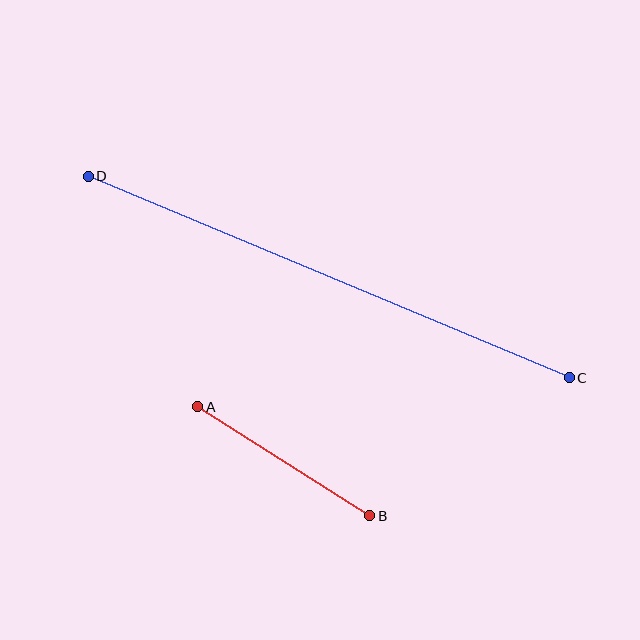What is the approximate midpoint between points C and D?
The midpoint is at approximately (329, 277) pixels.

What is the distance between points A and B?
The distance is approximately 204 pixels.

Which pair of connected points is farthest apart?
Points C and D are farthest apart.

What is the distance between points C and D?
The distance is approximately 521 pixels.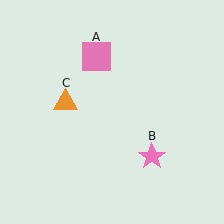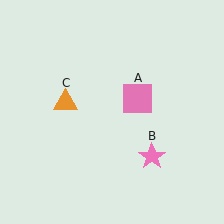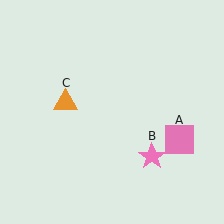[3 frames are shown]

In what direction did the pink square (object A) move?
The pink square (object A) moved down and to the right.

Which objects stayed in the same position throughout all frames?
Pink star (object B) and orange triangle (object C) remained stationary.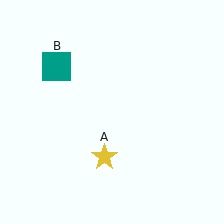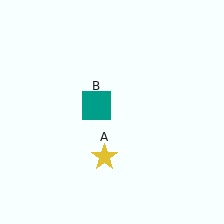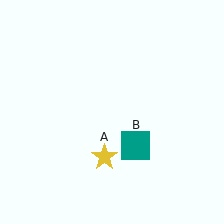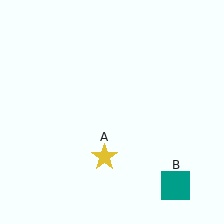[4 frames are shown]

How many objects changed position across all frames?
1 object changed position: teal square (object B).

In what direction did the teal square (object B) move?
The teal square (object B) moved down and to the right.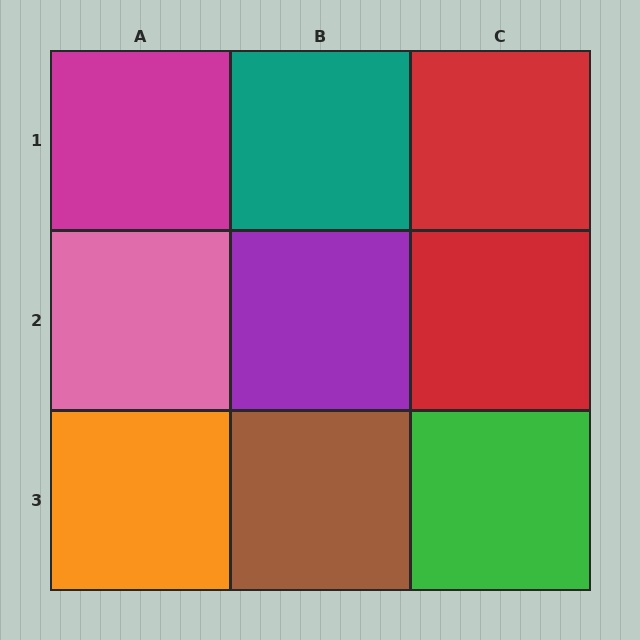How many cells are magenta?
1 cell is magenta.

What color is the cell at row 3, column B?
Brown.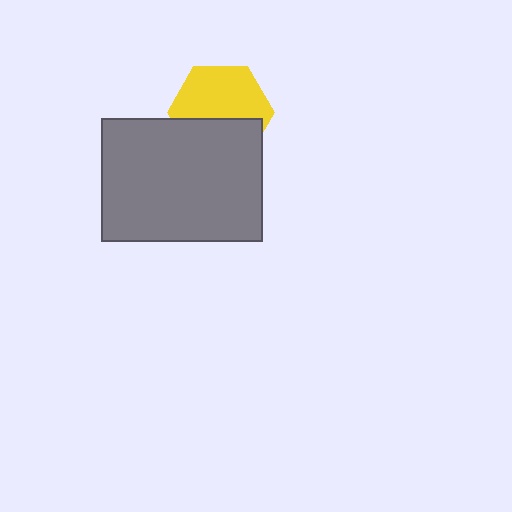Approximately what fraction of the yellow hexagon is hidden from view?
Roughly 42% of the yellow hexagon is hidden behind the gray rectangle.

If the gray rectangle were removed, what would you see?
You would see the complete yellow hexagon.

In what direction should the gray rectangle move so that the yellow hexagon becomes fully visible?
The gray rectangle should move down. That is the shortest direction to clear the overlap and leave the yellow hexagon fully visible.